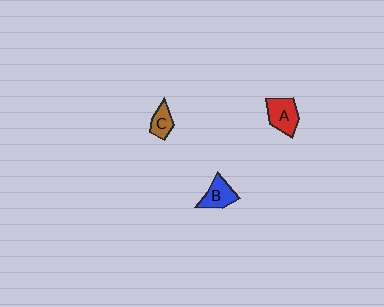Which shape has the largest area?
Shape A (red).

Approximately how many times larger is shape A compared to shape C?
Approximately 1.6 times.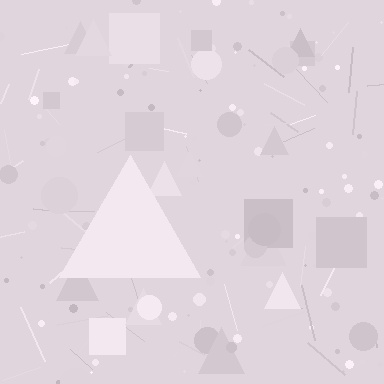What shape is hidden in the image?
A triangle is hidden in the image.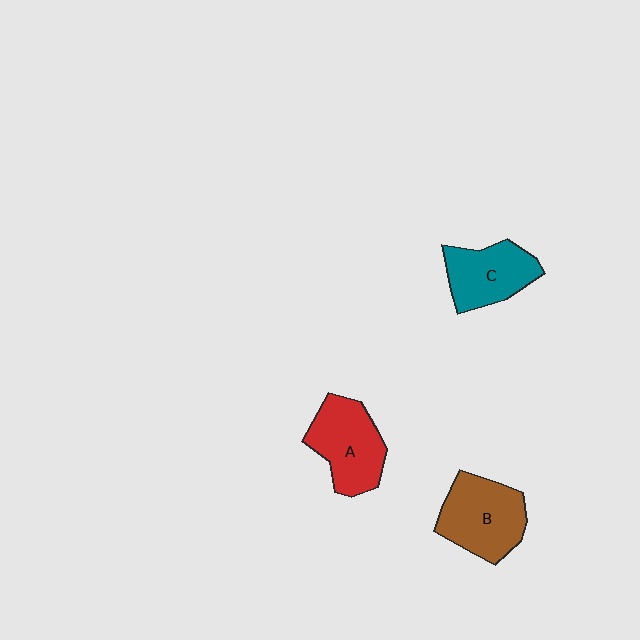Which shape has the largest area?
Shape B (brown).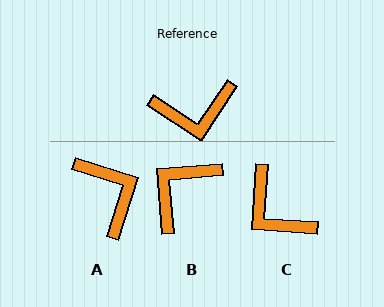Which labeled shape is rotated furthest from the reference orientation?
B, about 142 degrees away.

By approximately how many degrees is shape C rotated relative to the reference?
Approximately 61 degrees clockwise.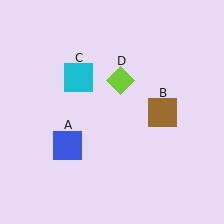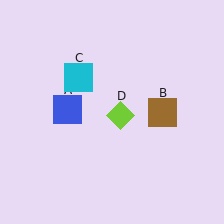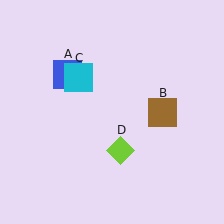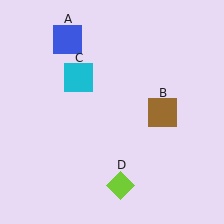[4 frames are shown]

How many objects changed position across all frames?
2 objects changed position: blue square (object A), lime diamond (object D).